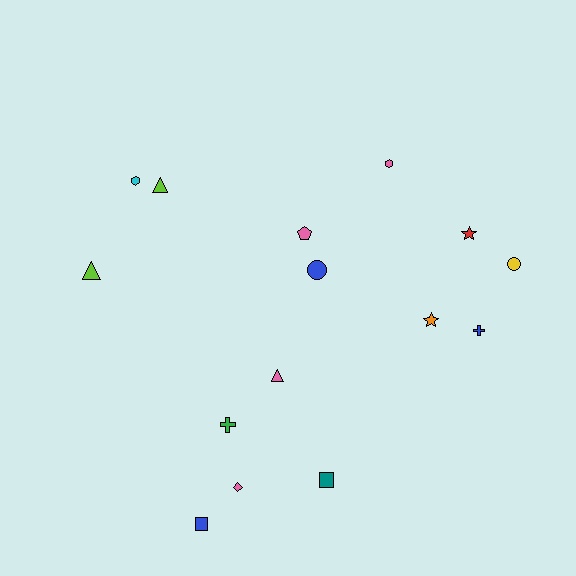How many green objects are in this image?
There is 1 green object.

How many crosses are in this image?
There are 2 crosses.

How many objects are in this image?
There are 15 objects.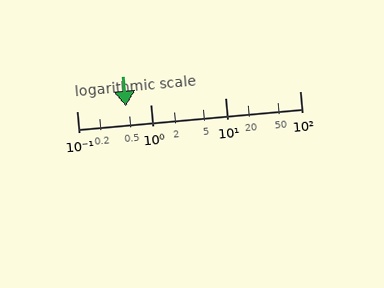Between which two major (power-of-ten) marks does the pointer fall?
The pointer is between 0.1 and 1.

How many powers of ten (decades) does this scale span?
The scale spans 3 decades, from 0.1 to 100.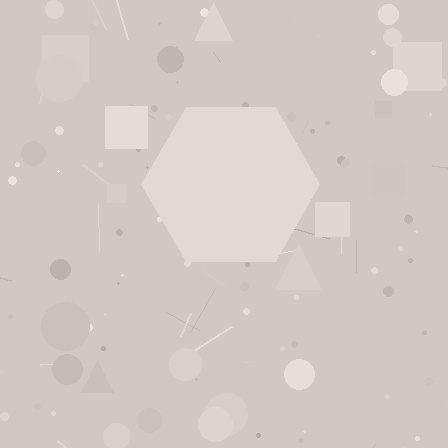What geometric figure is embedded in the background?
A hexagon is embedded in the background.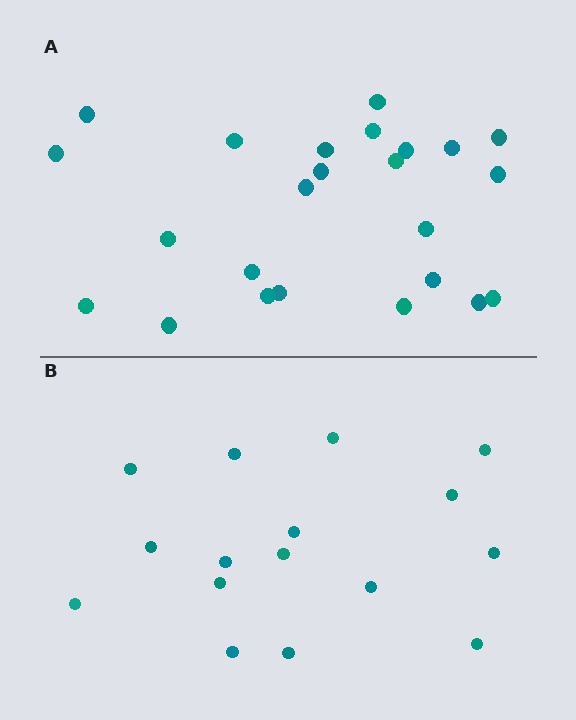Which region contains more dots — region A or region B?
Region A (the top region) has more dots.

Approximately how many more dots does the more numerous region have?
Region A has roughly 8 or so more dots than region B.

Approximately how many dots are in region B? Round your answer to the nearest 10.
About 20 dots. (The exact count is 16, which rounds to 20.)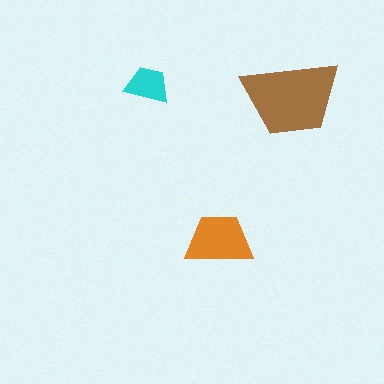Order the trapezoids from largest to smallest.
the brown one, the orange one, the cyan one.